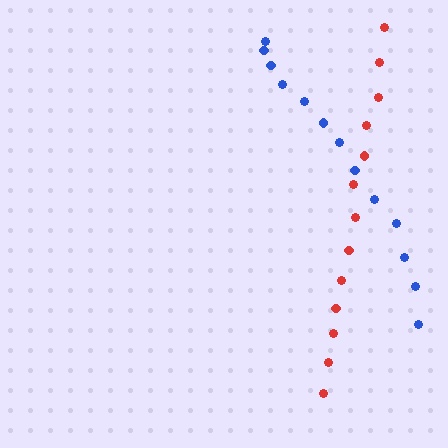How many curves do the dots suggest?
There are 2 distinct paths.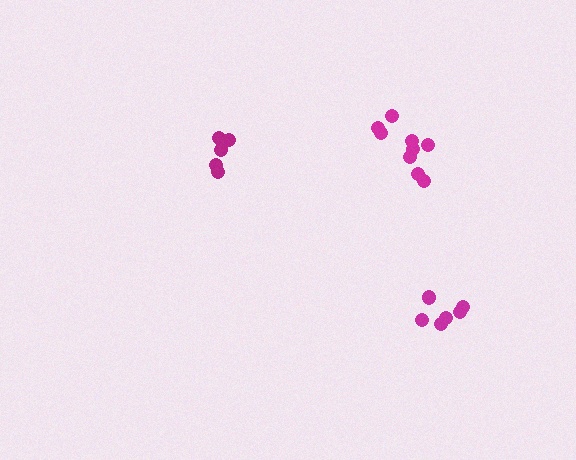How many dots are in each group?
Group 1: 6 dots, Group 2: 6 dots, Group 3: 9 dots (21 total).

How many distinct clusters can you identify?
There are 3 distinct clusters.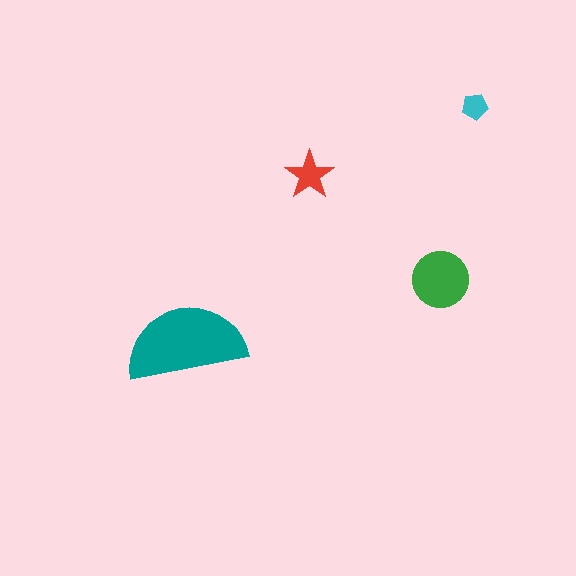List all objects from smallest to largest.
The cyan pentagon, the red star, the green circle, the teal semicircle.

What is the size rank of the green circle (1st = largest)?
2nd.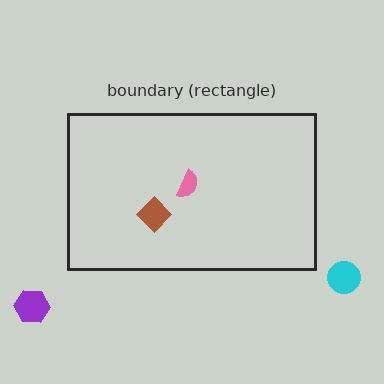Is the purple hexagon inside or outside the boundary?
Outside.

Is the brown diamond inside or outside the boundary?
Inside.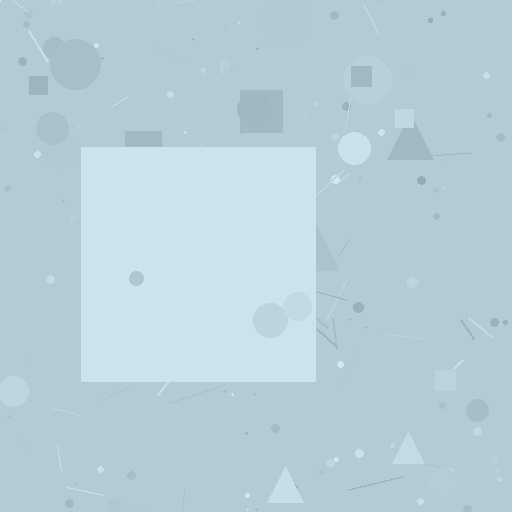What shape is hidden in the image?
A square is hidden in the image.